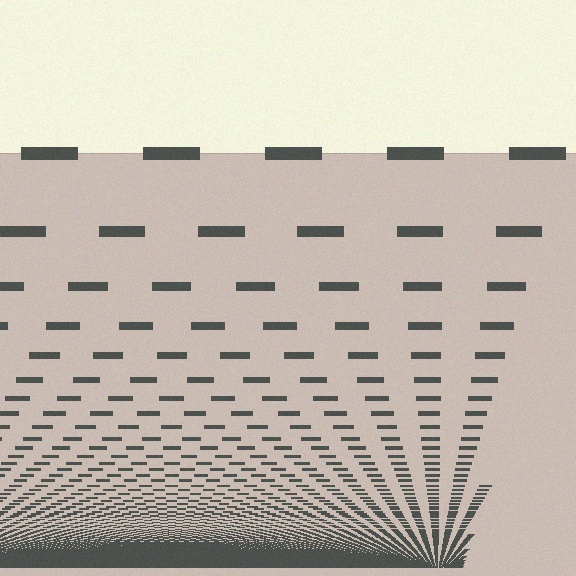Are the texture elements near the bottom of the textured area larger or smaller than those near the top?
Smaller. The gradient is inverted — elements near the bottom are smaller and denser.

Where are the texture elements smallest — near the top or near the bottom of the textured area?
Near the bottom.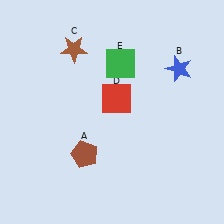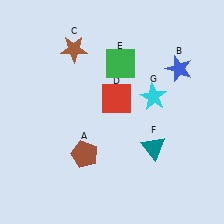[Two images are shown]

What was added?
A teal triangle (F), a cyan star (G) were added in Image 2.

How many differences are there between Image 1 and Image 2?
There are 2 differences between the two images.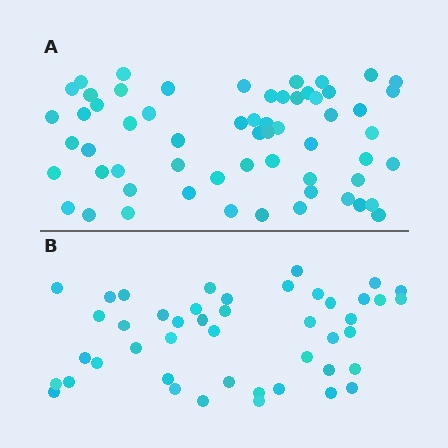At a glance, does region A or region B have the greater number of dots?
Region A (the top region) has more dots.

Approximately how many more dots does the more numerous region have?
Region A has approximately 15 more dots than region B.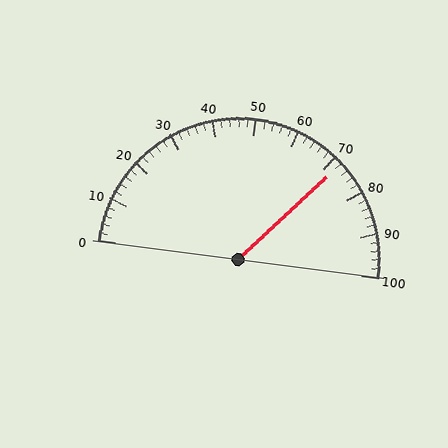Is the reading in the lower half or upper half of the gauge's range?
The reading is in the upper half of the range (0 to 100).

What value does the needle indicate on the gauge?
The needle indicates approximately 72.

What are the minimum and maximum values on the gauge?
The gauge ranges from 0 to 100.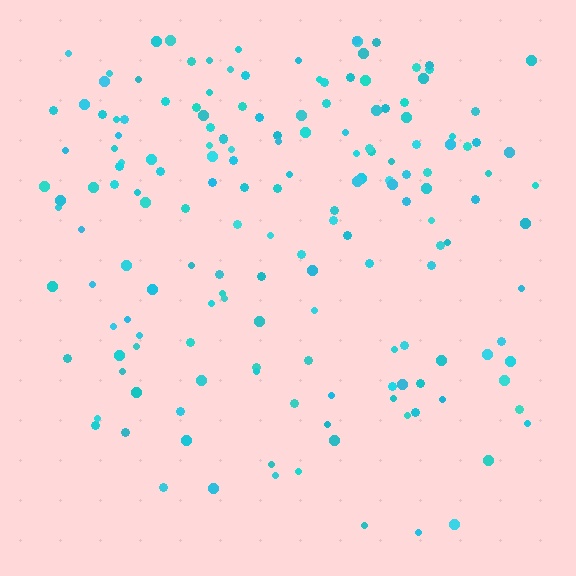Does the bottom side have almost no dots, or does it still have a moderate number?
Still a moderate number, just noticeably fewer than the top.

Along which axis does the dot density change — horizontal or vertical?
Vertical.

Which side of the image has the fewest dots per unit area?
The bottom.